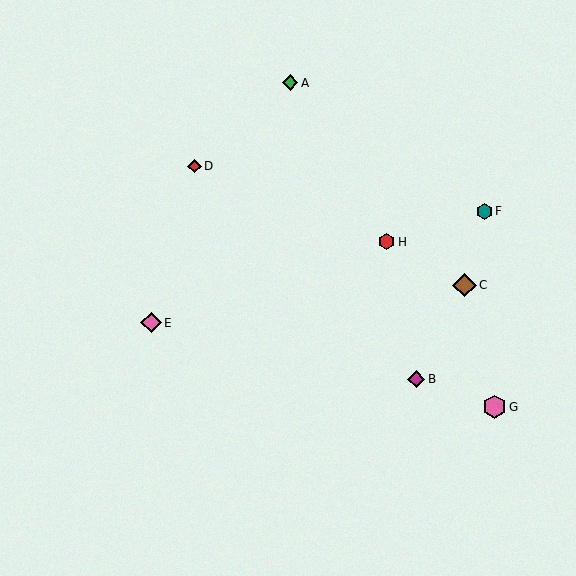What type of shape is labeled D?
Shape D is a red diamond.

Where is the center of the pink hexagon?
The center of the pink hexagon is at (494, 407).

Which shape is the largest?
The pink hexagon (labeled G) is the largest.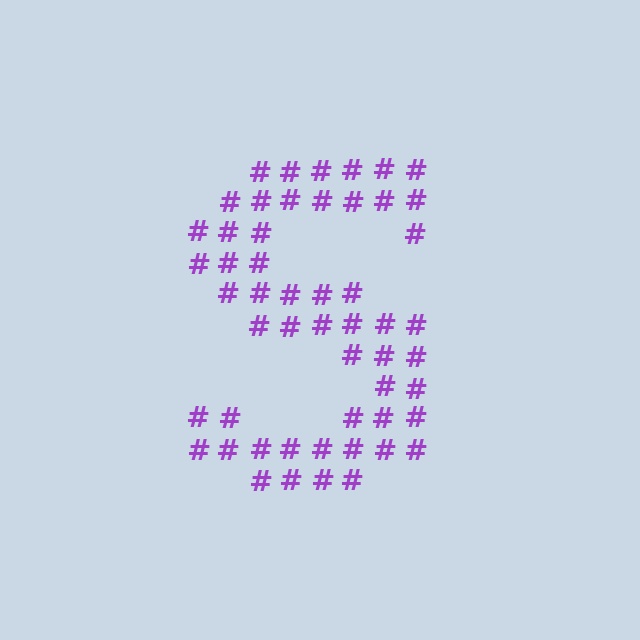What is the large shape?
The large shape is the letter S.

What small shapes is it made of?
It is made of small hash symbols.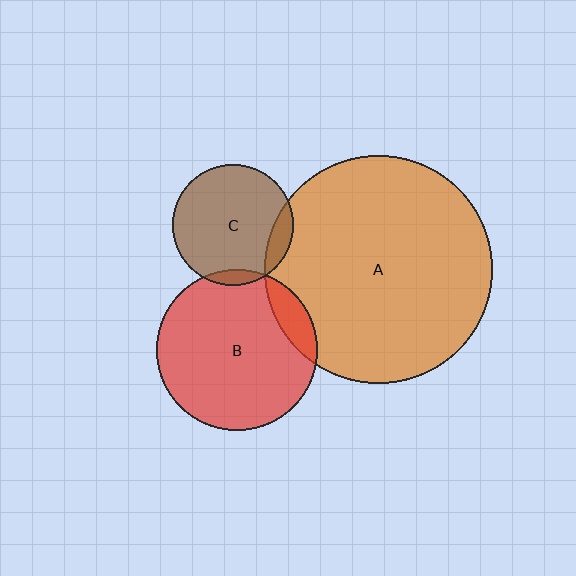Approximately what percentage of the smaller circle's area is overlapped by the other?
Approximately 5%.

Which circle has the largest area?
Circle A (orange).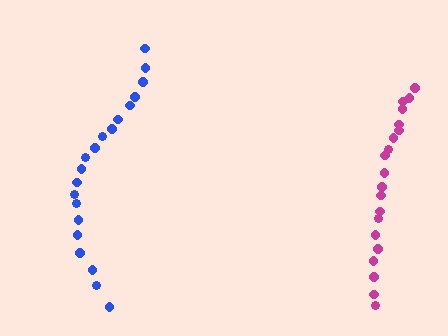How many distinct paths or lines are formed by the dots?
There are 2 distinct paths.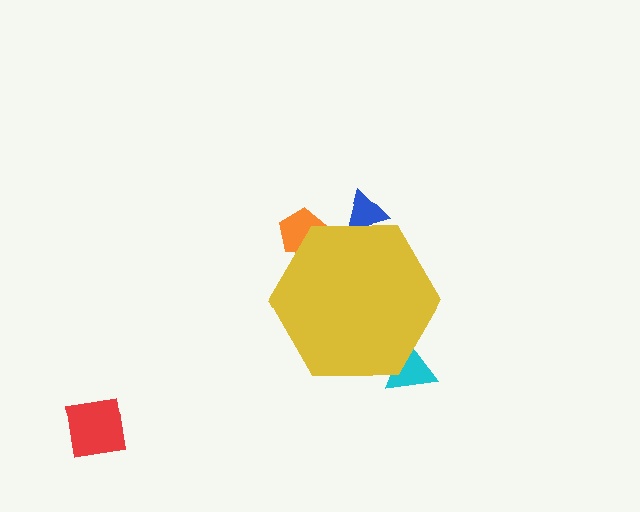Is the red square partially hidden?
No, the red square is fully visible.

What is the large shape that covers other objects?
A yellow hexagon.